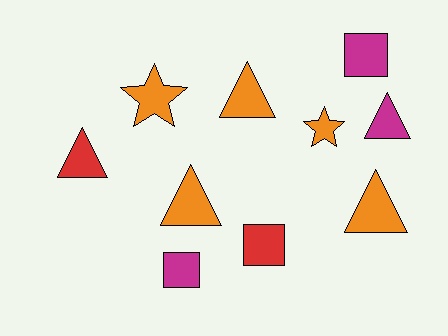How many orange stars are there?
There are 2 orange stars.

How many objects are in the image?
There are 10 objects.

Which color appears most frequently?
Orange, with 5 objects.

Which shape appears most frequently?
Triangle, with 5 objects.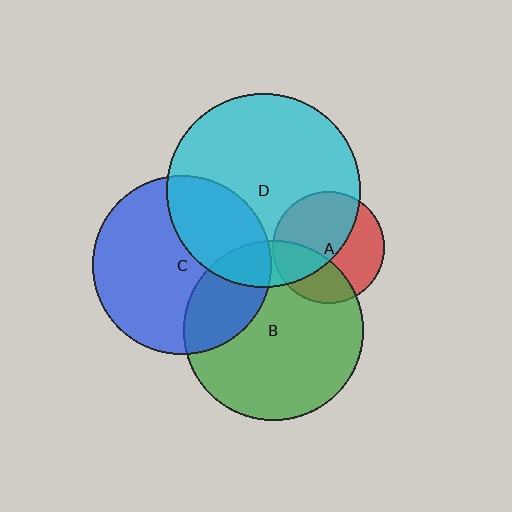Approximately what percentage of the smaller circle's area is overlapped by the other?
Approximately 25%.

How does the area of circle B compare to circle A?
Approximately 2.6 times.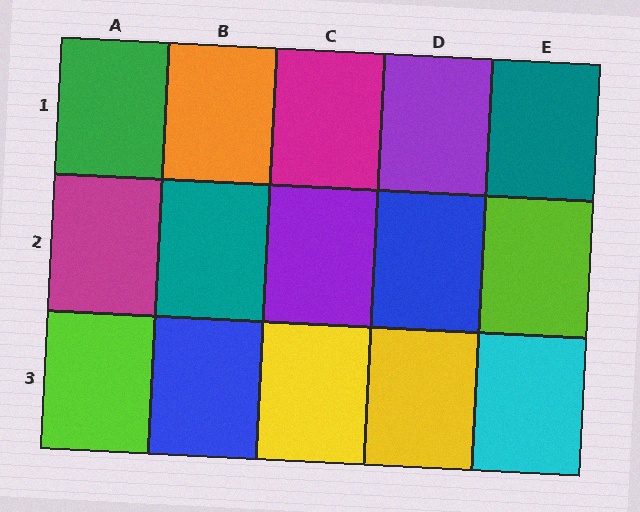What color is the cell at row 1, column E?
Teal.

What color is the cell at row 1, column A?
Green.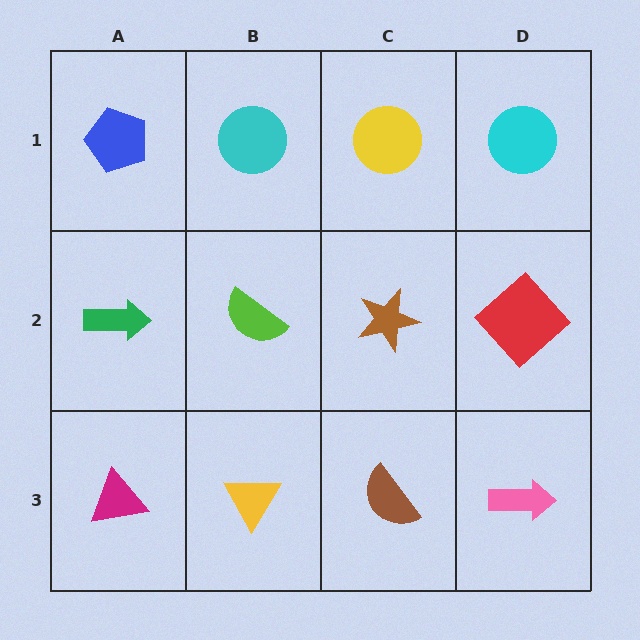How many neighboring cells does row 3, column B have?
3.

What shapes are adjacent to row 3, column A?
A green arrow (row 2, column A), a yellow triangle (row 3, column B).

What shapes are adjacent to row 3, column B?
A lime semicircle (row 2, column B), a magenta triangle (row 3, column A), a brown semicircle (row 3, column C).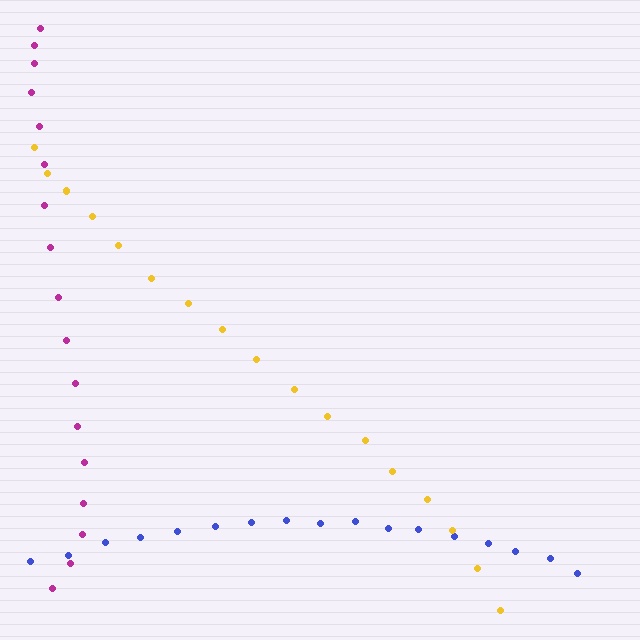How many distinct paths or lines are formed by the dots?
There are 3 distinct paths.